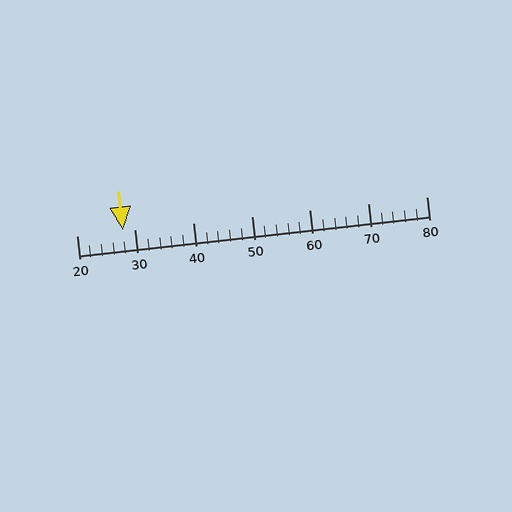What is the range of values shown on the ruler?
The ruler shows values from 20 to 80.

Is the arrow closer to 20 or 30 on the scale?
The arrow is closer to 30.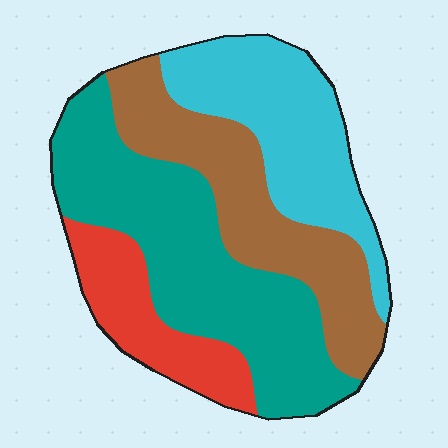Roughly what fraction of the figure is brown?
Brown takes up about one quarter (1/4) of the figure.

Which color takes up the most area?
Teal, at roughly 35%.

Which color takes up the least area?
Red, at roughly 15%.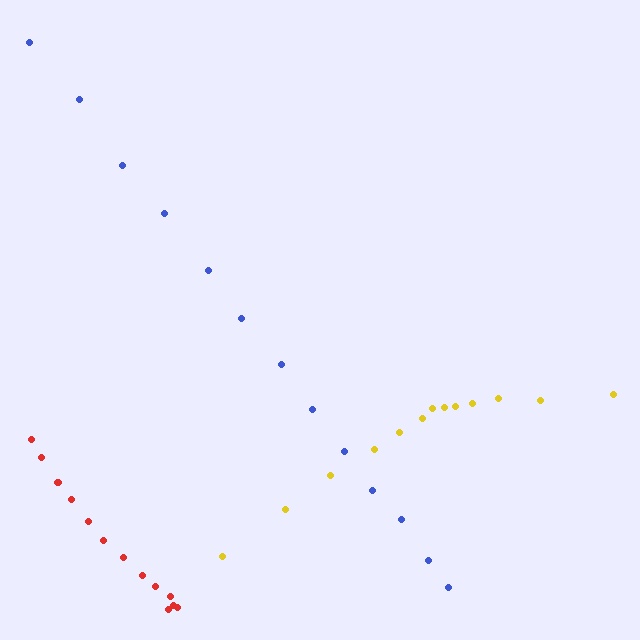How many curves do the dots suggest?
There are 3 distinct paths.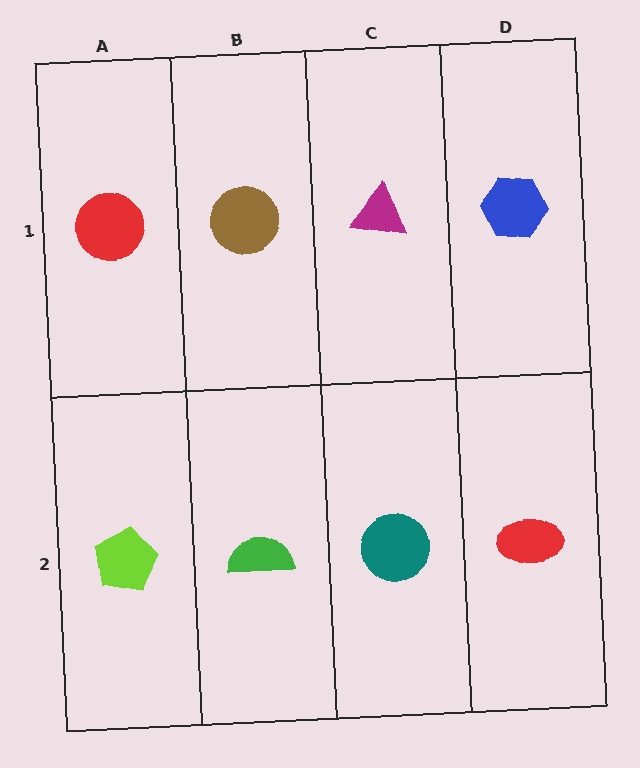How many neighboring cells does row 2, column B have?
3.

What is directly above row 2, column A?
A red circle.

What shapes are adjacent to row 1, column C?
A teal circle (row 2, column C), a brown circle (row 1, column B), a blue hexagon (row 1, column D).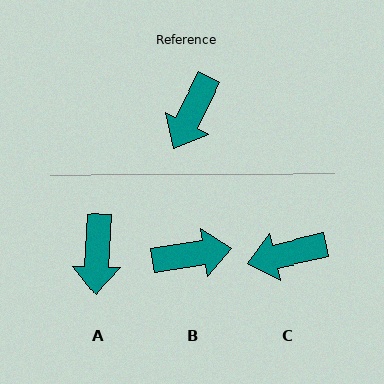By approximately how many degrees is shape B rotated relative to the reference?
Approximately 125 degrees counter-clockwise.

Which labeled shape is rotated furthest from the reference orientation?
B, about 125 degrees away.